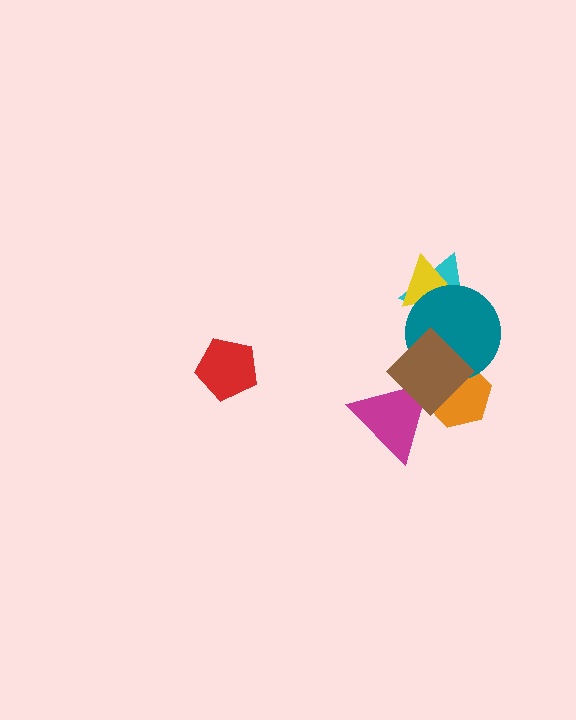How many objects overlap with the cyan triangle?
2 objects overlap with the cyan triangle.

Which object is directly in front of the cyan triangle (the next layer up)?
The yellow triangle is directly in front of the cyan triangle.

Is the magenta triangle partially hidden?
Yes, it is partially covered by another shape.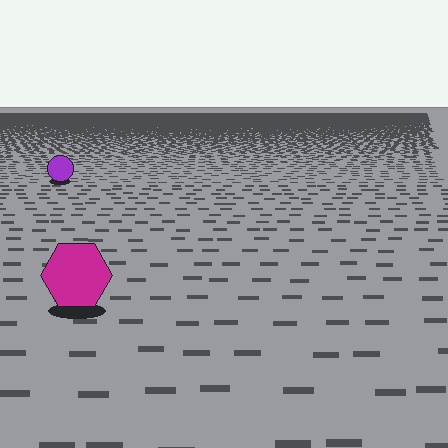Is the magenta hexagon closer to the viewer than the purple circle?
Yes. The magenta hexagon is closer — you can tell from the texture gradient: the ground texture is coarser near it.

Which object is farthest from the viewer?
The purple circle is farthest from the viewer. It appears smaller and the ground texture around it is denser.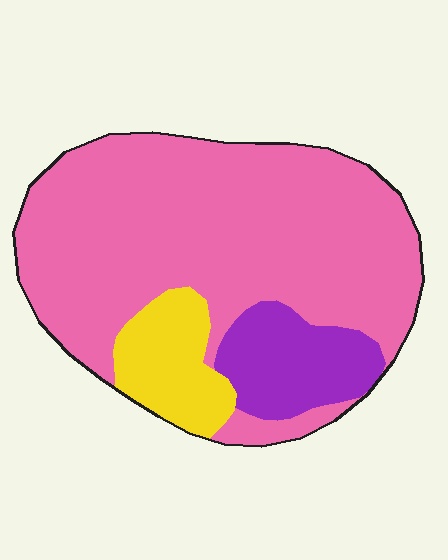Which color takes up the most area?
Pink, at roughly 75%.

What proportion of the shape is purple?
Purple covers about 15% of the shape.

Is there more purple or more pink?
Pink.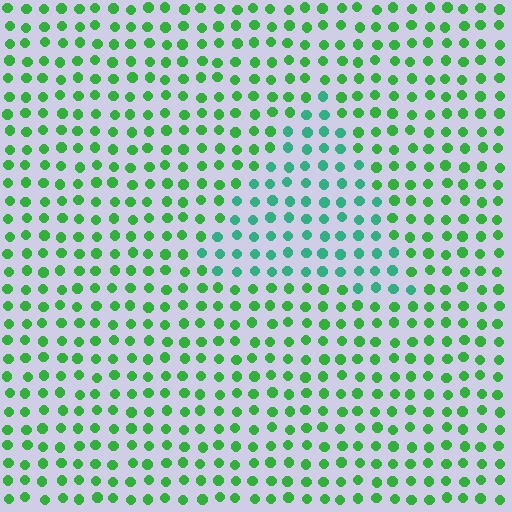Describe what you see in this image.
The image is filled with small green elements in a uniform arrangement. A triangle-shaped region is visible where the elements are tinted to a slightly different hue, forming a subtle color boundary.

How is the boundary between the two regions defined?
The boundary is defined purely by a slight shift in hue (about 35 degrees). Spacing, size, and orientation are identical on both sides.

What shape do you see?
I see a triangle.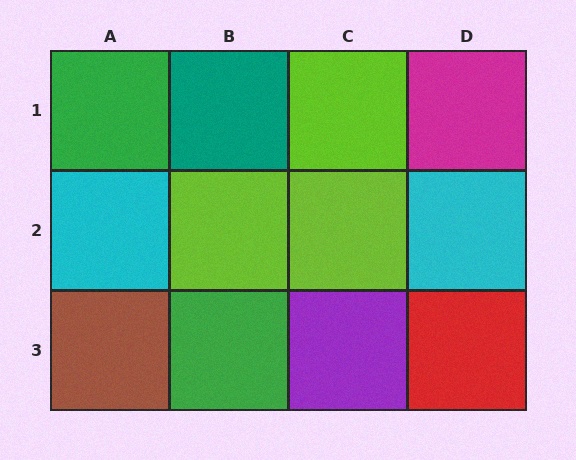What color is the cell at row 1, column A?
Green.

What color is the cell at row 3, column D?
Red.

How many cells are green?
2 cells are green.